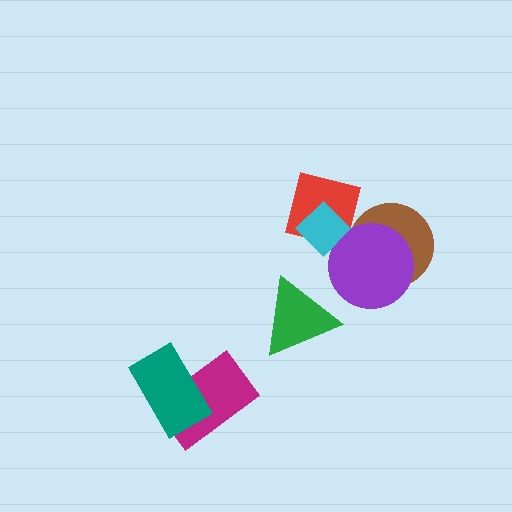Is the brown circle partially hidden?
Yes, it is partially covered by another shape.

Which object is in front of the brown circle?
The purple circle is in front of the brown circle.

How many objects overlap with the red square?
3 objects overlap with the red square.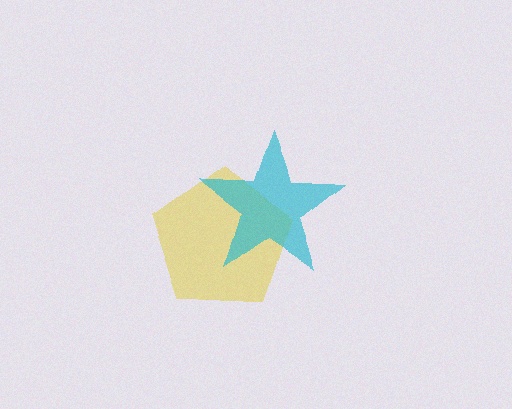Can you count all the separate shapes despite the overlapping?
Yes, there are 2 separate shapes.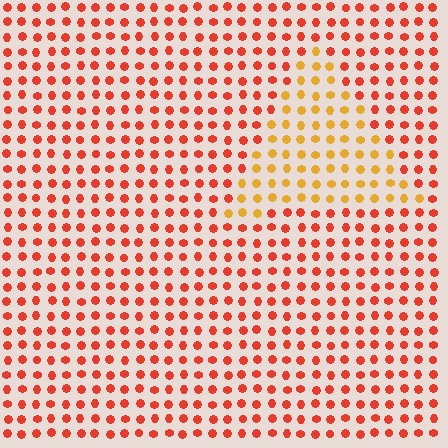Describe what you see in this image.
The image is filled with small red elements in a uniform arrangement. A triangle-shaped region is visible where the elements are tinted to a slightly different hue, forming a subtle color boundary.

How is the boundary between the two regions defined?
The boundary is defined purely by a slight shift in hue (about 36 degrees). Spacing, size, and orientation are identical on both sides.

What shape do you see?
I see a triangle.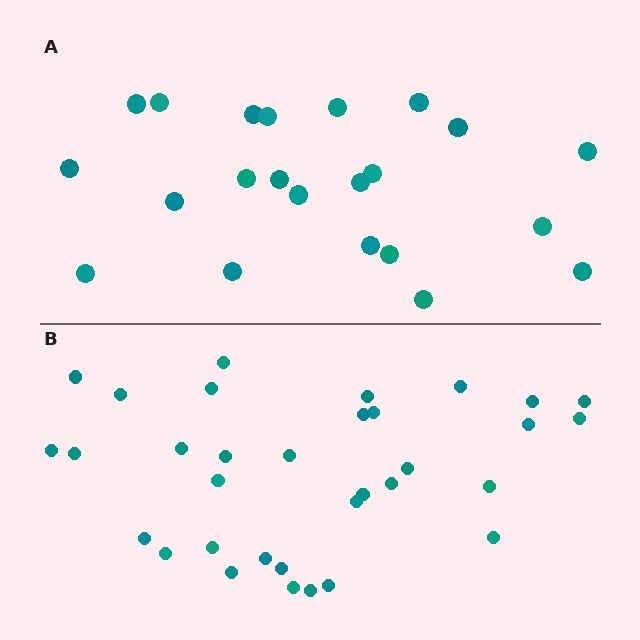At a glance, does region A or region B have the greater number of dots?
Region B (the bottom region) has more dots.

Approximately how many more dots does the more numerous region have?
Region B has roughly 12 or so more dots than region A.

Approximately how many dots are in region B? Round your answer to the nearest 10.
About 30 dots. (The exact count is 33, which rounds to 30.)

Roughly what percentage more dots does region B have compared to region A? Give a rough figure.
About 50% more.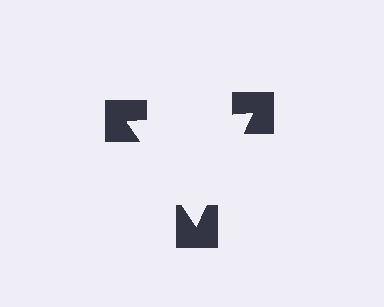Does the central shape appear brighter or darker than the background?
It typically appears slightly brighter than the background, even though no actual brightness change is drawn.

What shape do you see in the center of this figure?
An illusory triangle — its edges are inferred from the aligned wedge cuts in the notched squares, not physically drawn.